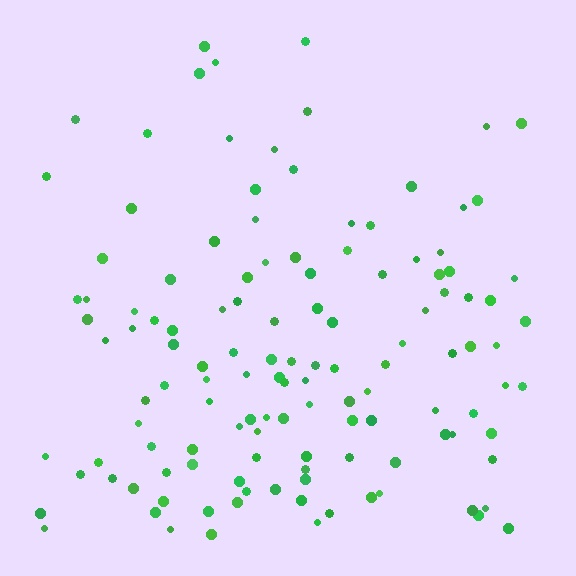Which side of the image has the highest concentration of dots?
The bottom.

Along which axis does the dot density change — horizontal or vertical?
Vertical.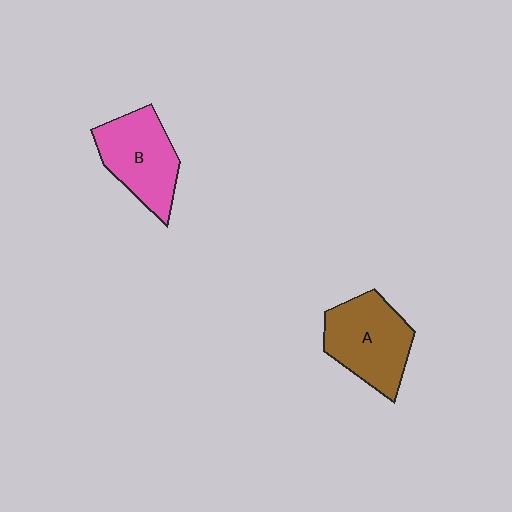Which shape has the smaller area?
Shape B (pink).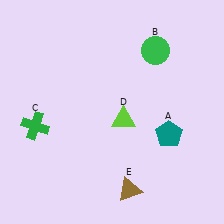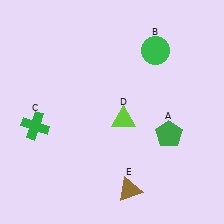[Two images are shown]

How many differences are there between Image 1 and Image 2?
There is 1 difference between the two images.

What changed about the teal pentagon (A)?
In Image 1, A is teal. In Image 2, it changed to green.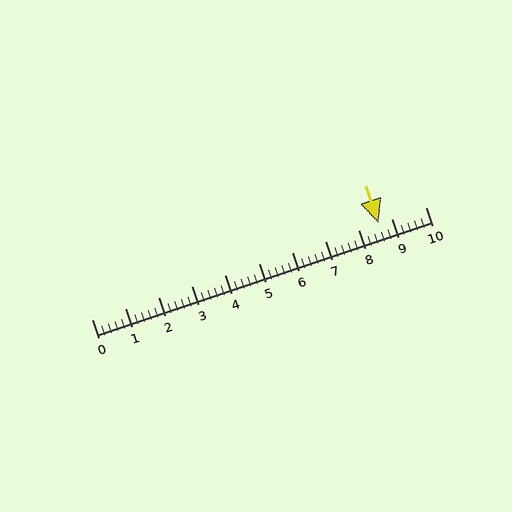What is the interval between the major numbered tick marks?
The major tick marks are spaced 1 units apart.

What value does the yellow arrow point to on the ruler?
The yellow arrow points to approximately 8.6.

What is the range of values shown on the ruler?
The ruler shows values from 0 to 10.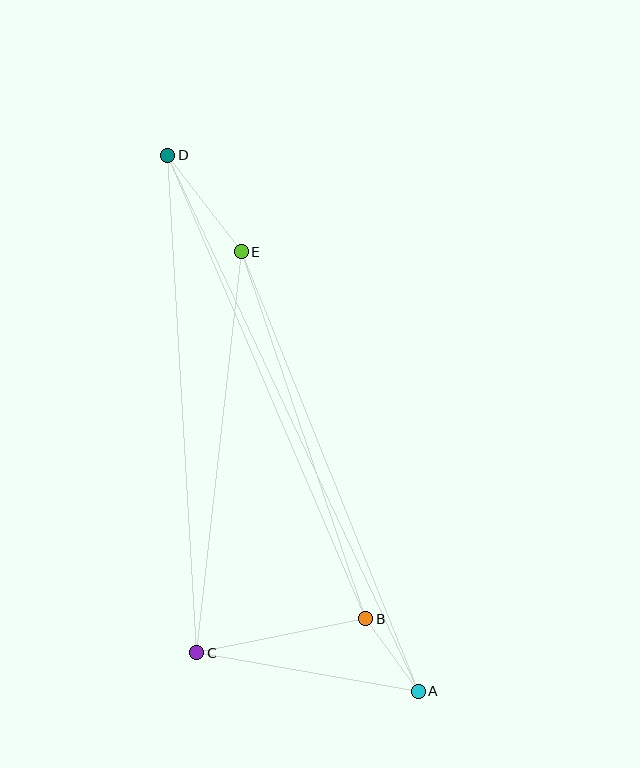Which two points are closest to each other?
Points A and B are closest to each other.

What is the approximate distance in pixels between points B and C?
The distance between B and C is approximately 172 pixels.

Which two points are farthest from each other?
Points A and D are farthest from each other.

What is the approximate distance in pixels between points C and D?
The distance between C and D is approximately 498 pixels.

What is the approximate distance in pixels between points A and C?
The distance between A and C is approximately 225 pixels.